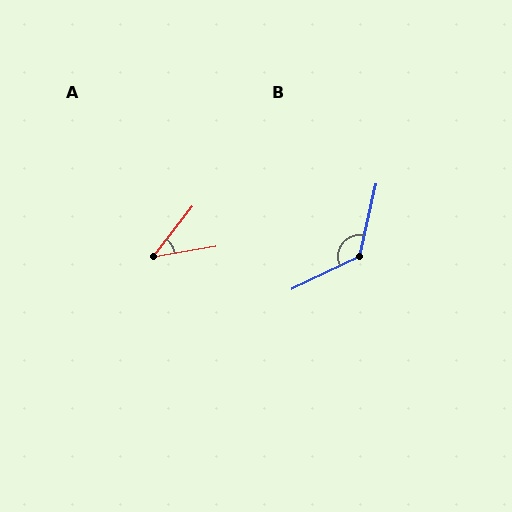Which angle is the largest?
B, at approximately 129 degrees.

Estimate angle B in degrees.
Approximately 129 degrees.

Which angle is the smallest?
A, at approximately 43 degrees.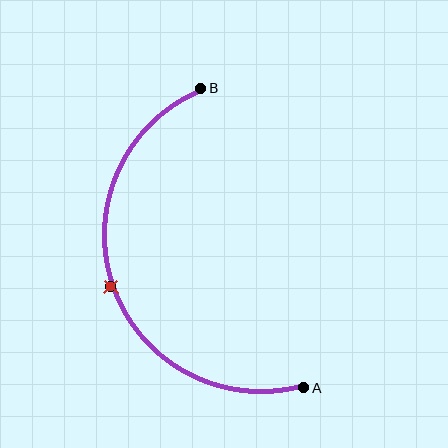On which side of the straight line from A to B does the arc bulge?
The arc bulges to the left of the straight line connecting A and B.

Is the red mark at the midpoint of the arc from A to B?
Yes. The red mark lies on the arc at equal arc-length from both A and B — it is the arc midpoint.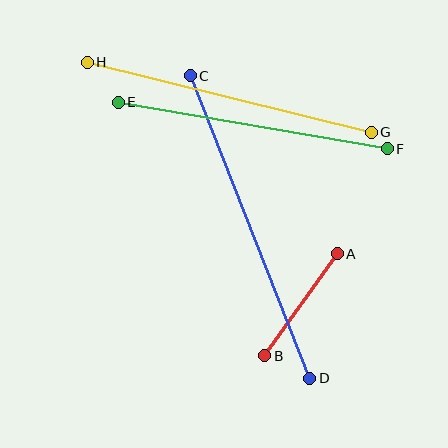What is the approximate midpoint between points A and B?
The midpoint is at approximately (301, 305) pixels.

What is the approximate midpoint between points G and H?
The midpoint is at approximately (229, 97) pixels.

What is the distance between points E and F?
The distance is approximately 273 pixels.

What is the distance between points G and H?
The distance is approximately 293 pixels.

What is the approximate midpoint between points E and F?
The midpoint is at approximately (253, 126) pixels.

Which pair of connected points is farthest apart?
Points C and D are farthest apart.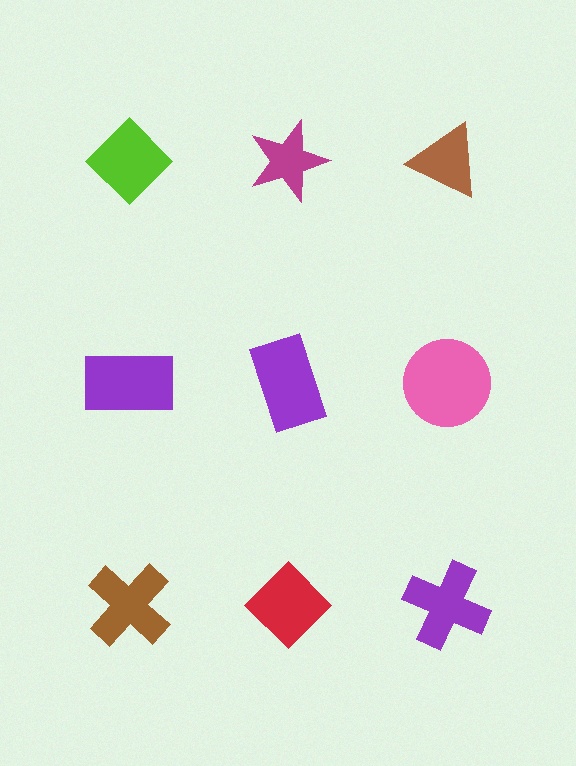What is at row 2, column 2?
A purple rectangle.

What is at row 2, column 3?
A pink circle.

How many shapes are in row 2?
3 shapes.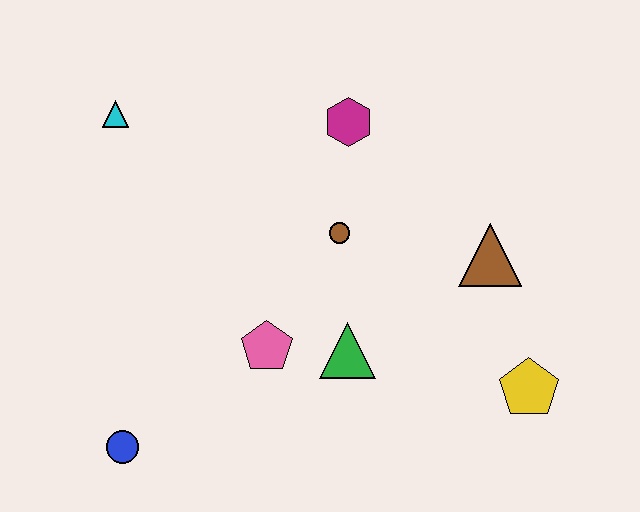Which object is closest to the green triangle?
The pink pentagon is closest to the green triangle.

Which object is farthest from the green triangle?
The cyan triangle is farthest from the green triangle.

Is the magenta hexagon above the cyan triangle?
No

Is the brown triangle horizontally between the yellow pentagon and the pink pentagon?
Yes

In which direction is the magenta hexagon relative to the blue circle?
The magenta hexagon is above the blue circle.